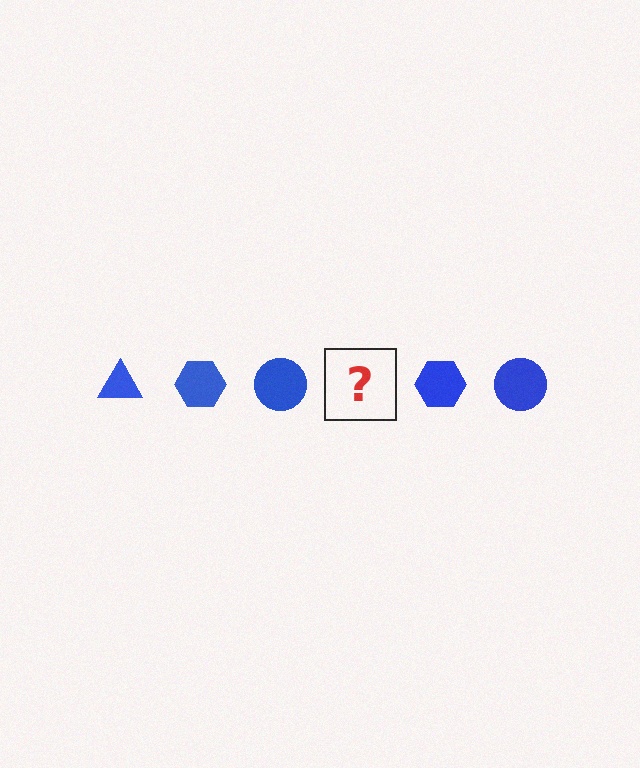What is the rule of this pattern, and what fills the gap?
The rule is that the pattern cycles through triangle, hexagon, circle shapes in blue. The gap should be filled with a blue triangle.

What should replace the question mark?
The question mark should be replaced with a blue triangle.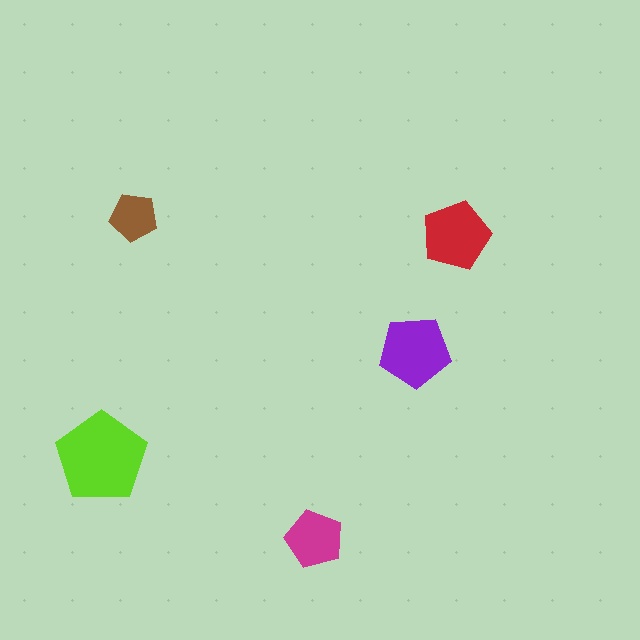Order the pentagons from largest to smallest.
the lime one, the purple one, the red one, the magenta one, the brown one.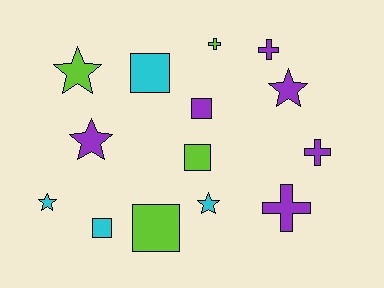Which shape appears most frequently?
Star, with 5 objects.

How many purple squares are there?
There is 1 purple square.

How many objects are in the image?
There are 14 objects.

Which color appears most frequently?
Purple, with 6 objects.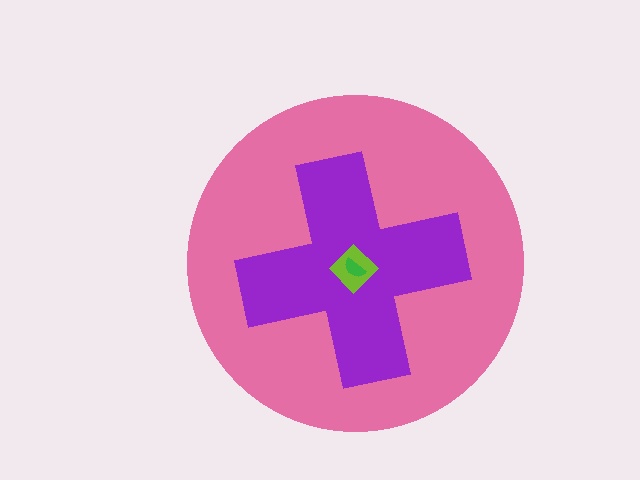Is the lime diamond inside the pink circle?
Yes.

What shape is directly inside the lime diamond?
The green semicircle.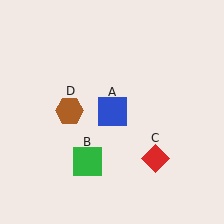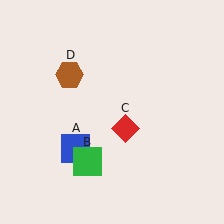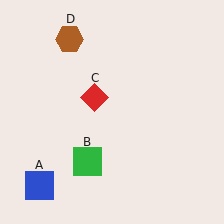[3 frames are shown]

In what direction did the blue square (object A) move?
The blue square (object A) moved down and to the left.